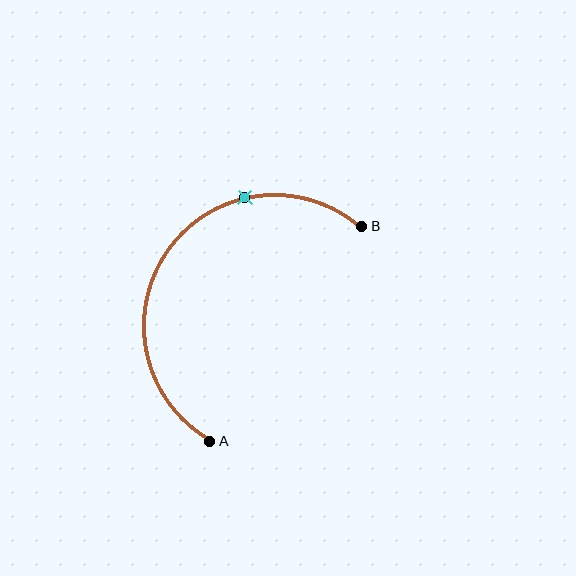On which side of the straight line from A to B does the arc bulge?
The arc bulges above and to the left of the straight line connecting A and B.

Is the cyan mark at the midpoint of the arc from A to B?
No. The cyan mark lies on the arc but is closer to endpoint B. The arc midpoint would be at the point on the curve equidistant along the arc from both A and B.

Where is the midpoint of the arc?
The arc midpoint is the point on the curve farthest from the straight line joining A and B. It sits above and to the left of that line.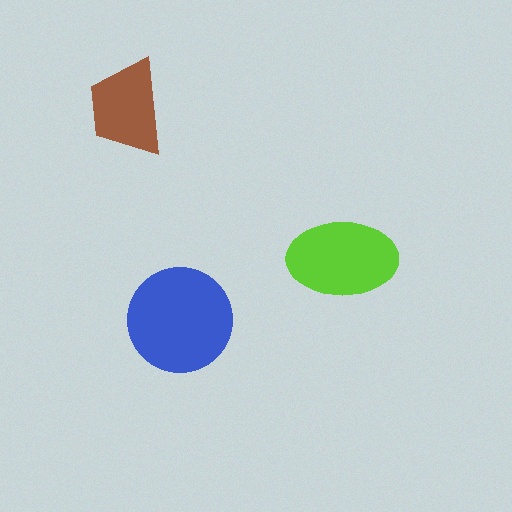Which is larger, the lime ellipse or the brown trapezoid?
The lime ellipse.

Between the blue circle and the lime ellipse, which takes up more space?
The blue circle.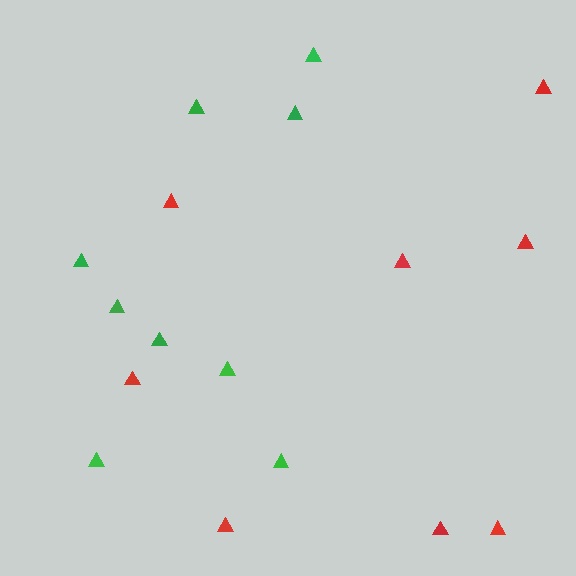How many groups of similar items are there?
There are 2 groups: one group of green triangles (9) and one group of red triangles (8).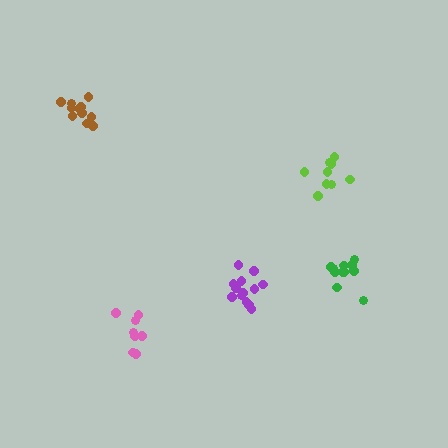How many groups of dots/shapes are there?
There are 5 groups.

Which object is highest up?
The brown cluster is topmost.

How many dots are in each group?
Group 1: 13 dots, Group 2: 11 dots, Group 3: 11 dots, Group 4: 8 dots, Group 5: 9 dots (52 total).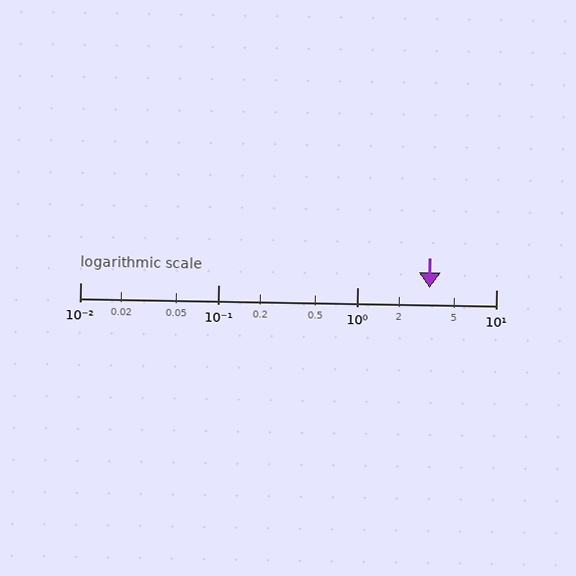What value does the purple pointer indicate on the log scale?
The pointer indicates approximately 3.3.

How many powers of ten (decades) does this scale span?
The scale spans 3 decades, from 0.01 to 10.